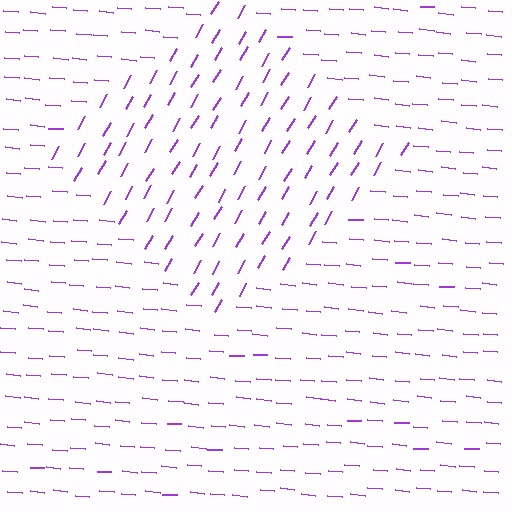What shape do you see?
I see a diamond.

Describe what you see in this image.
The image is filled with small purple line segments. A diamond region in the image has lines oriented differently from the surrounding lines, creating a visible texture boundary.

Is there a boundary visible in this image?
Yes, there is a texture boundary formed by a change in line orientation.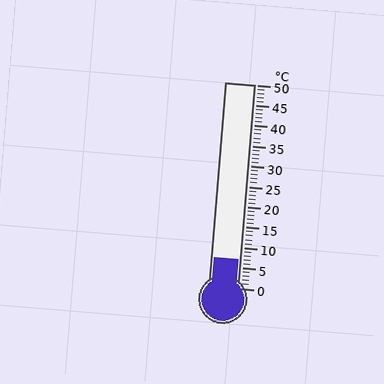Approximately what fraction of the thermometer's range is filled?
The thermometer is filled to approximately 15% of its range.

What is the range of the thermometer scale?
The thermometer scale ranges from 0°C to 50°C.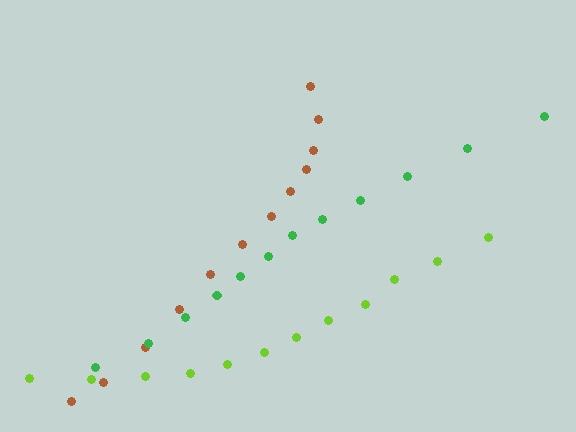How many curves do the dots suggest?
There are 3 distinct paths.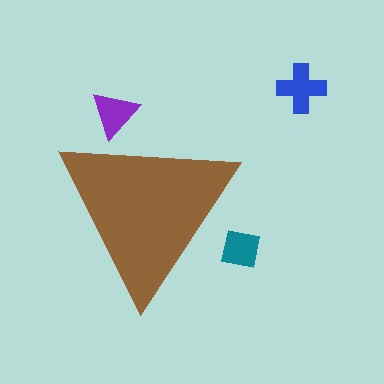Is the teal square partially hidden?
Yes, the teal square is partially hidden behind the brown triangle.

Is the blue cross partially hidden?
No, the blue cross is fully visible.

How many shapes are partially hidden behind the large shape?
2 shapes are partially hidden.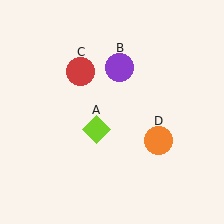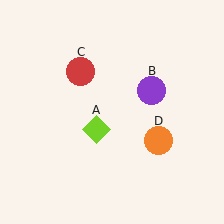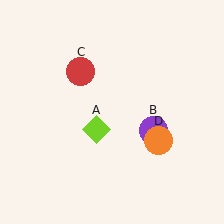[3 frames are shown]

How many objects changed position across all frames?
1 object changed position: purple circle (object B).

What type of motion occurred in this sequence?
The purple circle (object B) rotated clockwise around the center of the scene.